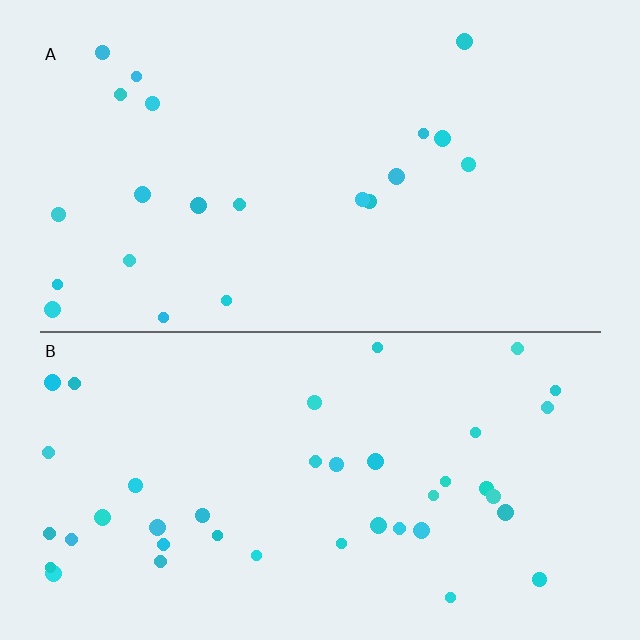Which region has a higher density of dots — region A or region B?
B (the bottom).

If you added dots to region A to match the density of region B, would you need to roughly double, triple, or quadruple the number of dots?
Approximately double.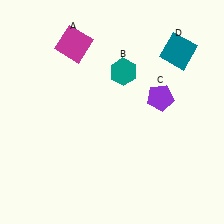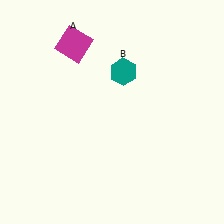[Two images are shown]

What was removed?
The purple pentagon (C), the teal square (D) were removed in Image 2.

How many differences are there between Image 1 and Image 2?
There are 2 differences between the two images.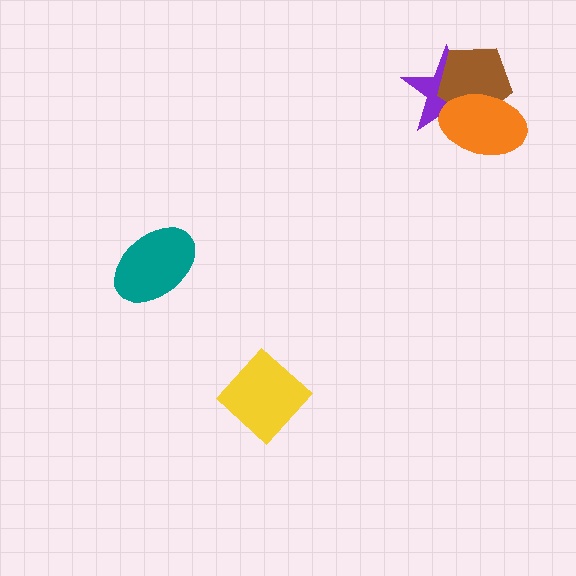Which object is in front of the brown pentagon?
The orange ellipse is in front of the brown pentagon.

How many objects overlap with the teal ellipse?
0 objects overlap with the teal ellipse.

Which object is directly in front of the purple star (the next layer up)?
The brown pentagon is directly in front of the purple star.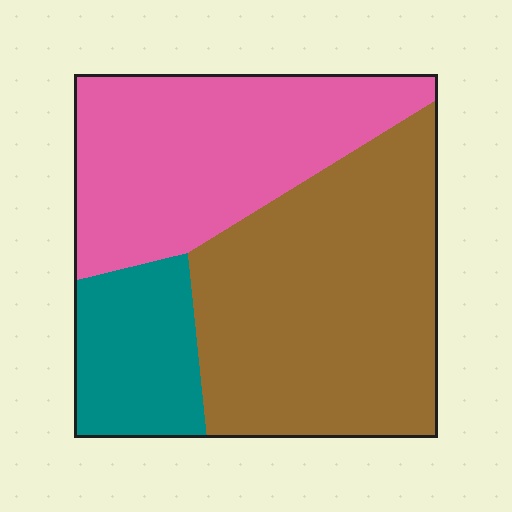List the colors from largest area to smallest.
From largest to smallest: brown, pink, teal.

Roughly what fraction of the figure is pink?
Pink covers roughly 35% of the figure.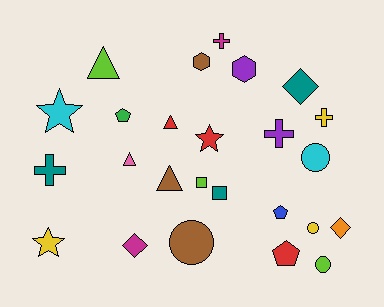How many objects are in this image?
There are 25 objects.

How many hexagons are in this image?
There are 2 hexagons.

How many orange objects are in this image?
There is 1 orange object.